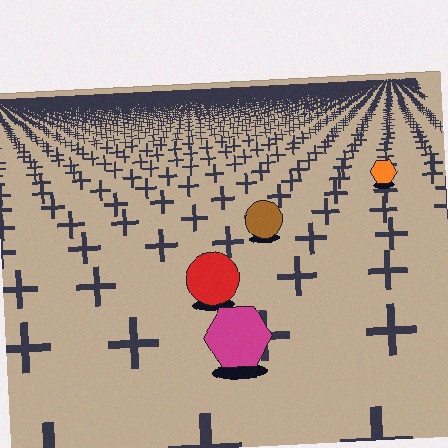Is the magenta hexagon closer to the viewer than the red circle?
Yes. The magenta hexagon is closer — you can tell from the texture gradient: the ground texture is coarser near it.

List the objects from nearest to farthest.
From nearest to farthest: the magenta hexagon, the red circle, the brown circle, the orange hexagon.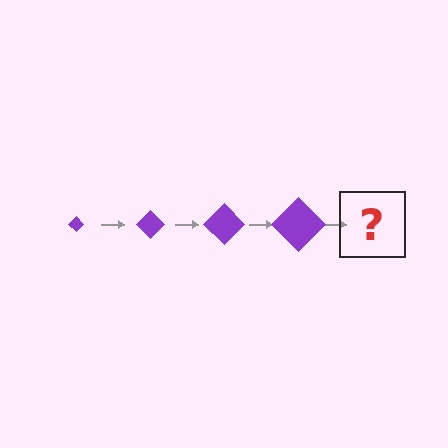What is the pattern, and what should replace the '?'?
The pattern is that the diamond gets progressively larger each step. The '?' should be a purple diamond, larger than the previous one.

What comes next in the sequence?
The next element should be a purple diamond, larger than the previous one.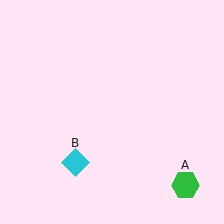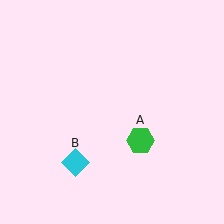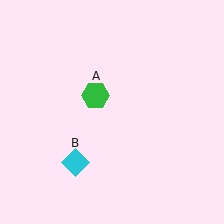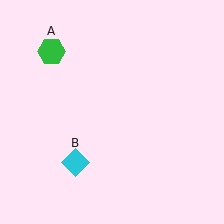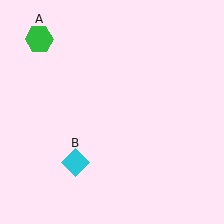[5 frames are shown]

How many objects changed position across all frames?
1 object changed position: green hexagon (object A).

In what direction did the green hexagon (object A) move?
The green hexagon (object A) moved up and to the left.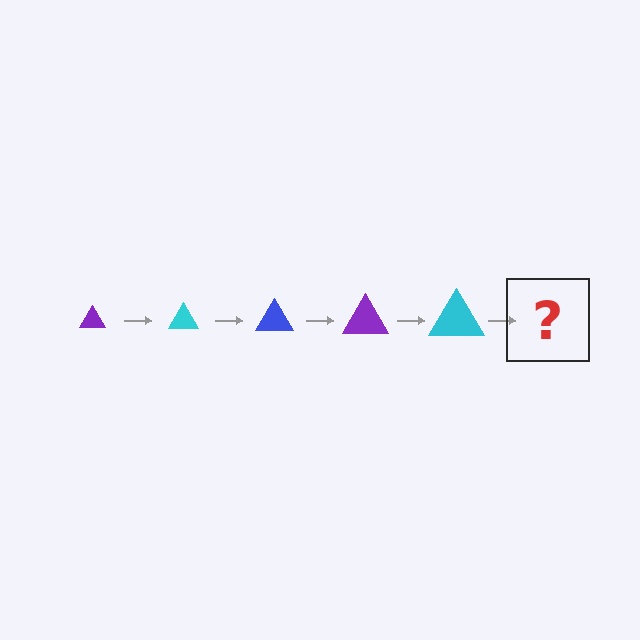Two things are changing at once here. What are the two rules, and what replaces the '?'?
The two rules are that the triangle grows larger each step and the color cycles through purple, cyan, and blue. The '?' should be a blue triangle, larger than the previous one.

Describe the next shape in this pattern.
It should be a blue triangle, larger than the previous one.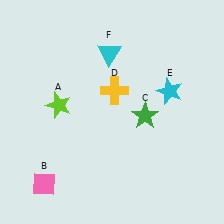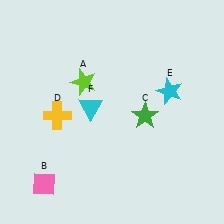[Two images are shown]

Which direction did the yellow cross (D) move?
The yellow cross (D) moved left.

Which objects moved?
The objects that moved are: the lime star (A), the yellow cross (D), the cyan triangle (F).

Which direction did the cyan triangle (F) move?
The cyan triangle (F) moved down.